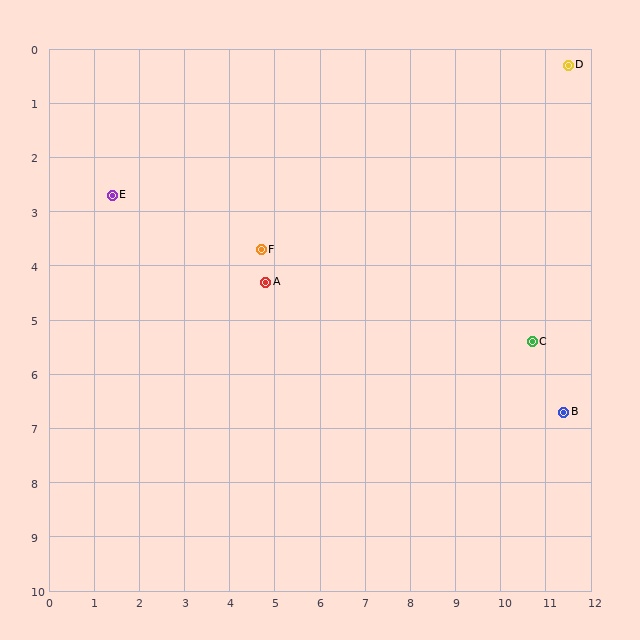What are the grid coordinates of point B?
Point B is at approximately (11.4, 6.7).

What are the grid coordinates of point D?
Point D is at approximately (11.5, 0.3).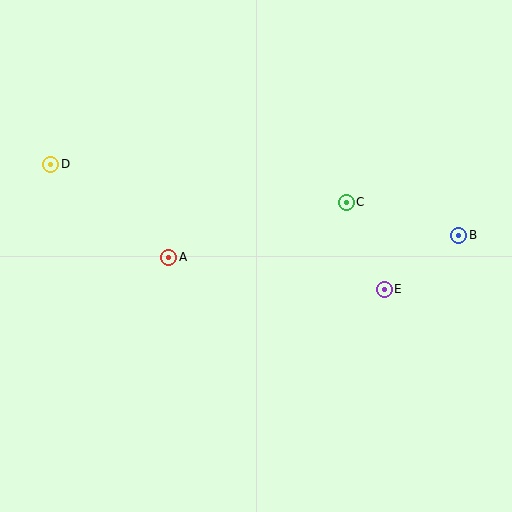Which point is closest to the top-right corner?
Point B is closest to the top-right corner.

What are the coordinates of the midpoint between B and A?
The midpoint between B and A is at (314, 246).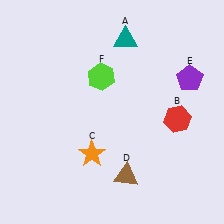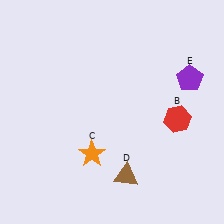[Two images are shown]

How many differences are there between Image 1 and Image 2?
There are 2 differences between the two images.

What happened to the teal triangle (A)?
The teal triangle (A) was removed in Image 2. It was in the top-right area of Image 1.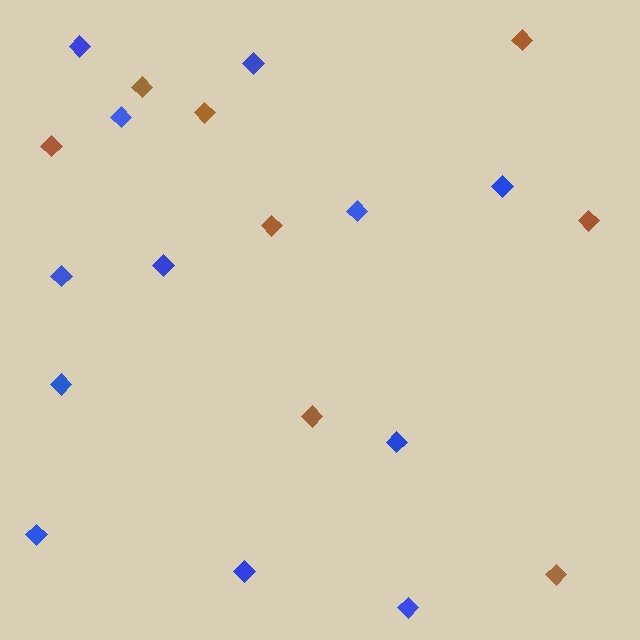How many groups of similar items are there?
There are 2 groups: one group of blue diamonds (12) and one group of brown diamonds (8).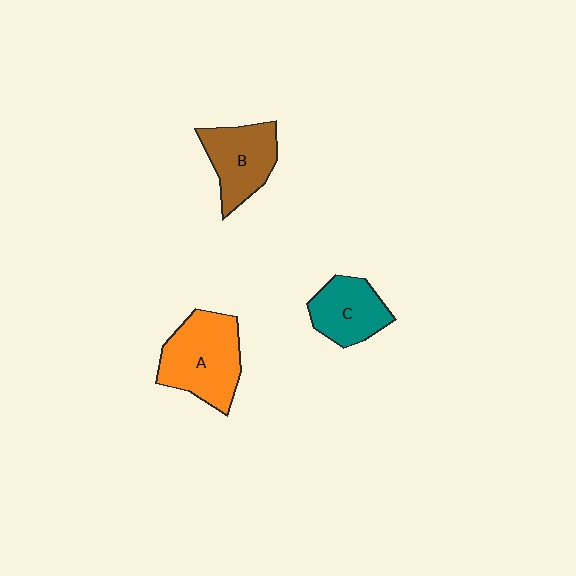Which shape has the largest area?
Shape A (orange).